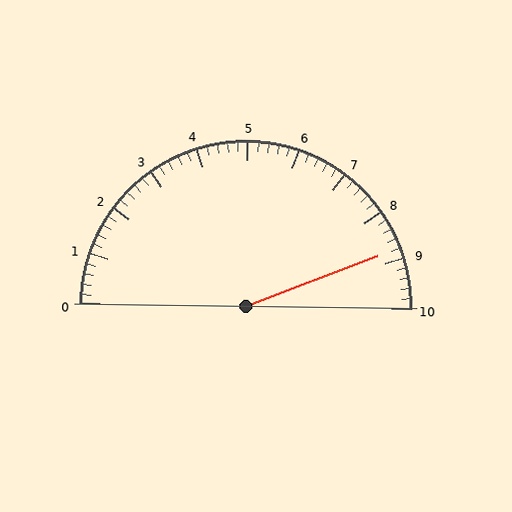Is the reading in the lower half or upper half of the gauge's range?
The reading is in the upper half of the range (0 to 10).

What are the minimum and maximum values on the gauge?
The gauge ranges from 0 to 10.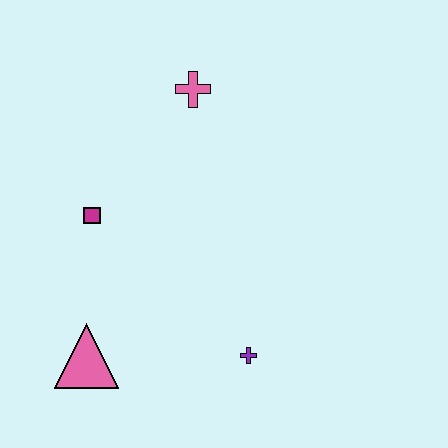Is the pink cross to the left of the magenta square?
No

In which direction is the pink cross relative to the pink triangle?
The pink cross is above the pink triangle.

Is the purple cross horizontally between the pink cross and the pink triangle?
No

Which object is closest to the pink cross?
The magenta square is closest to the pink cross.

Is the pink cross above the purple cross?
Yes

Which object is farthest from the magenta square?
The purple cross is farthest from the magenta square.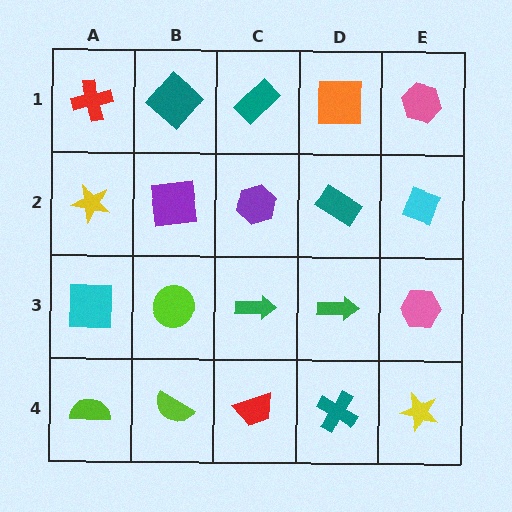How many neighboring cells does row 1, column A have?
2.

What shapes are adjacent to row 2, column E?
A pink hexagon (row 1, column E), a pink hexagon (row 3, column E), a teal rectangle (row 2, column D).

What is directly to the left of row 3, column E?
A green arrow.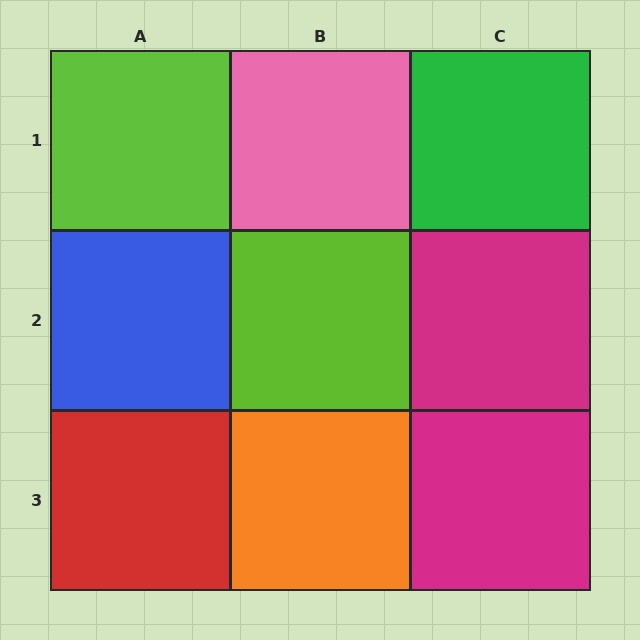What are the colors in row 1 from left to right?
Lime, pink, green.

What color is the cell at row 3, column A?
Red.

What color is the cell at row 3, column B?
Orange.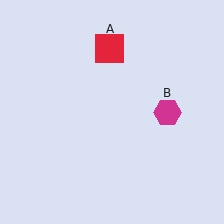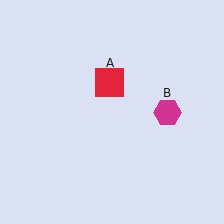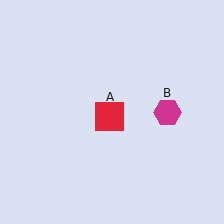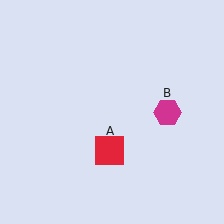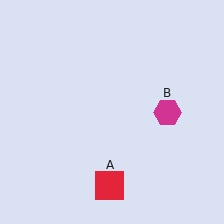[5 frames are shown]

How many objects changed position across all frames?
1 object changed position: red square (object A).